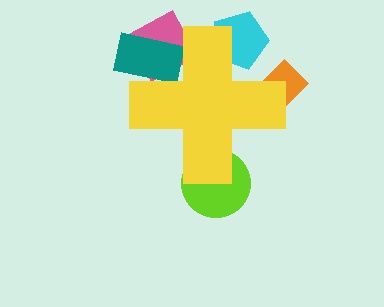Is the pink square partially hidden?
Yes, the pink square is partially hidden behind the yellow cross.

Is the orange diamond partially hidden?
Yes, the orange diamond is partially hidden behind the yellow cross.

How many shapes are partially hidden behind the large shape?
5 shapes are partially hidden.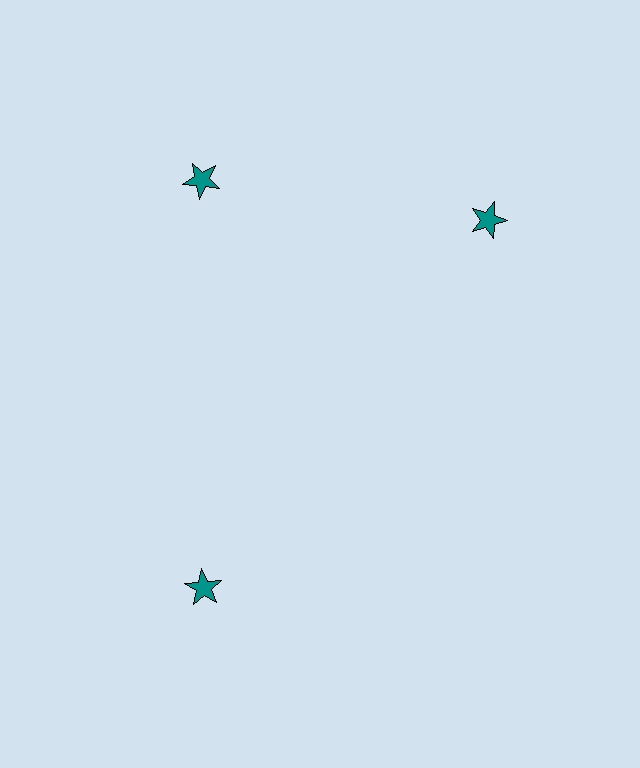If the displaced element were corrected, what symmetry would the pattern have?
It would have 3-fold rotational symmetry — the pattern would map onto itself every 120 degrees.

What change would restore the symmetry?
The symmetry would be restored by rotating it back into even spacing with its neighbors so that all 3 stars sit at equal angles and equal distance from the center.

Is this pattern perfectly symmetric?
No. The 3 teal stars are arranged in a ring, but one element near the 3 o'clock position is rotated out of alignment along the ring, breaking the 3-fold rotational symmetry.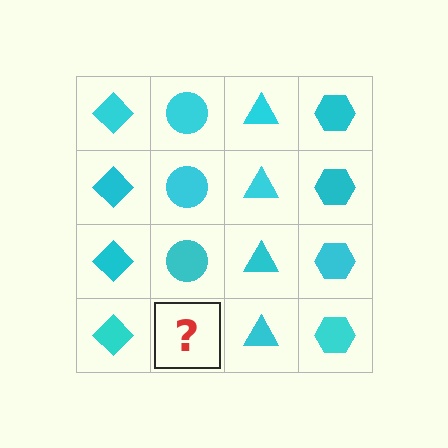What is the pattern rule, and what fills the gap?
The rule is that each column has a consistent shape. The gap should be filled with a cyan circle.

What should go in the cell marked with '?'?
The missing cell should contain a cyan circle.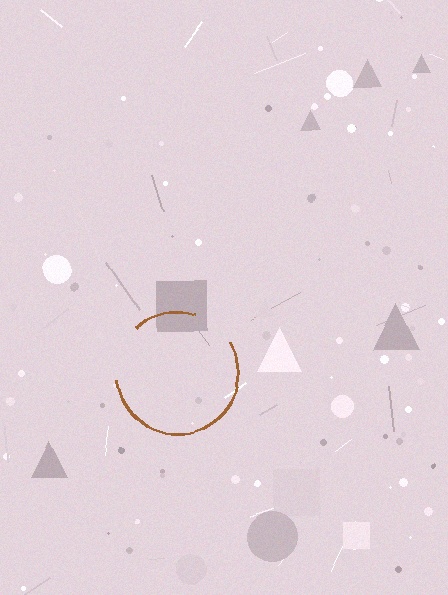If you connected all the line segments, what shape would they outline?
They would outline a circle.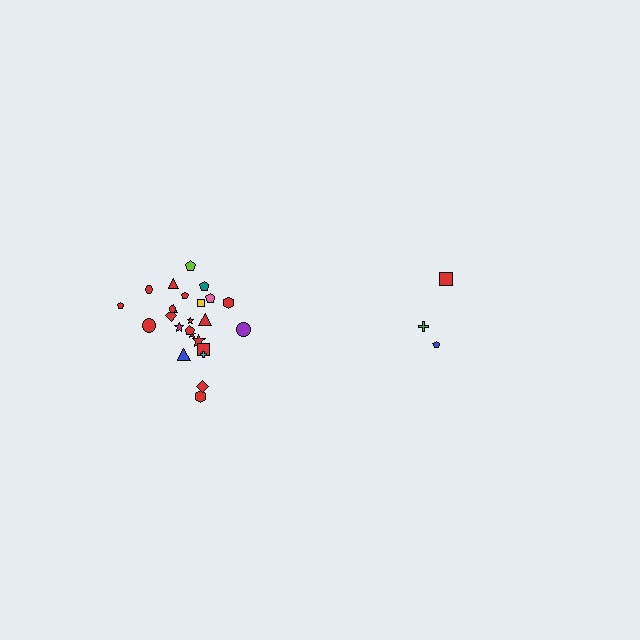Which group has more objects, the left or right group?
The left group.